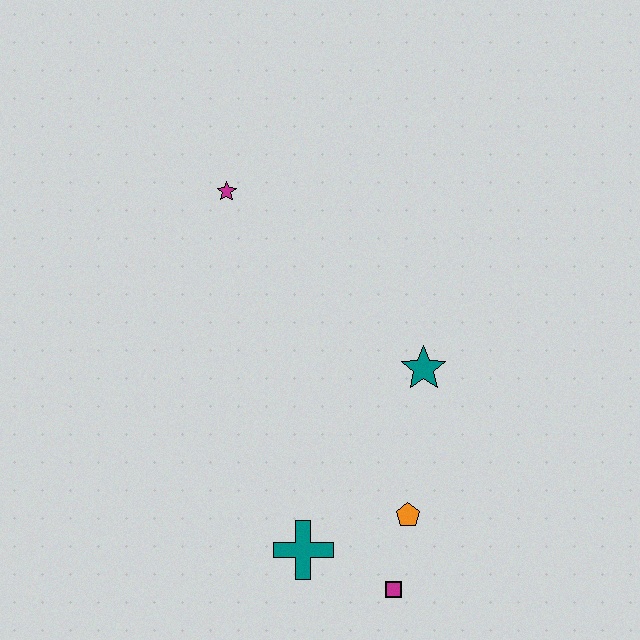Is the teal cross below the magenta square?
No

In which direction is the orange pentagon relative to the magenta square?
The orange pentagon is above the magenta square.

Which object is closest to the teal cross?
The magenta square is closest to the teal cross.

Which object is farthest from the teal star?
The magenta star is farthest from the teal star.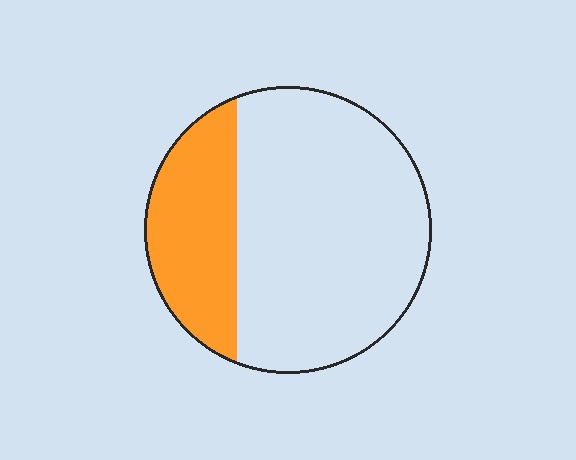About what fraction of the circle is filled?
About one quarter (1/4).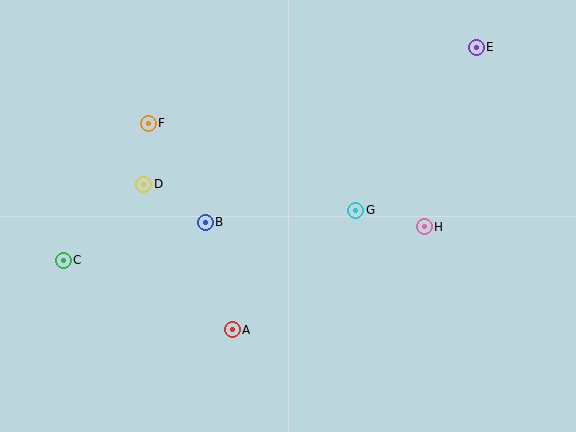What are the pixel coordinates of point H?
Point H is at (424, 227).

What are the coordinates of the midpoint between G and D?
The midpoint between G and D is at (250, 197).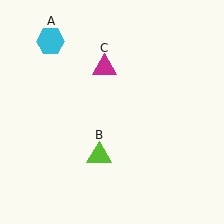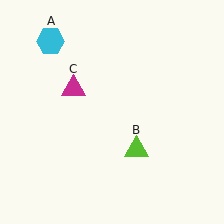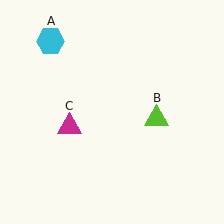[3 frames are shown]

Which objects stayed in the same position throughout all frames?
Cyan hexagon (object A) remained stationary.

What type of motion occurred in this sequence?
The lime triangle (object B), magenta triangle (object C) rotated counterclockwise around the center of the scene.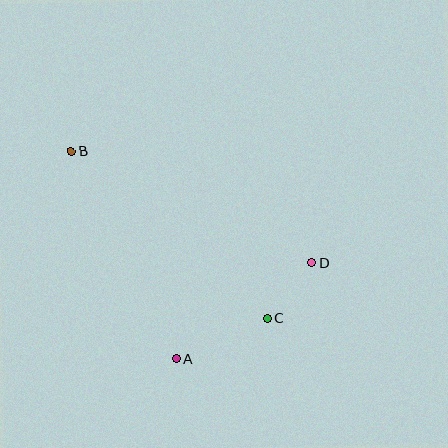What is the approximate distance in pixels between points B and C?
The distance between B and C is approximately 258 pixels.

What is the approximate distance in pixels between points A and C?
The distance between A and C is approximately 100 pixels.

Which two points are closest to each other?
Points C and D are closest to each other.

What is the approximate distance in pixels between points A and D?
The distance between A and D is approximately 166 pixels.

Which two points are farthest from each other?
Points B and D are farthest from each other.